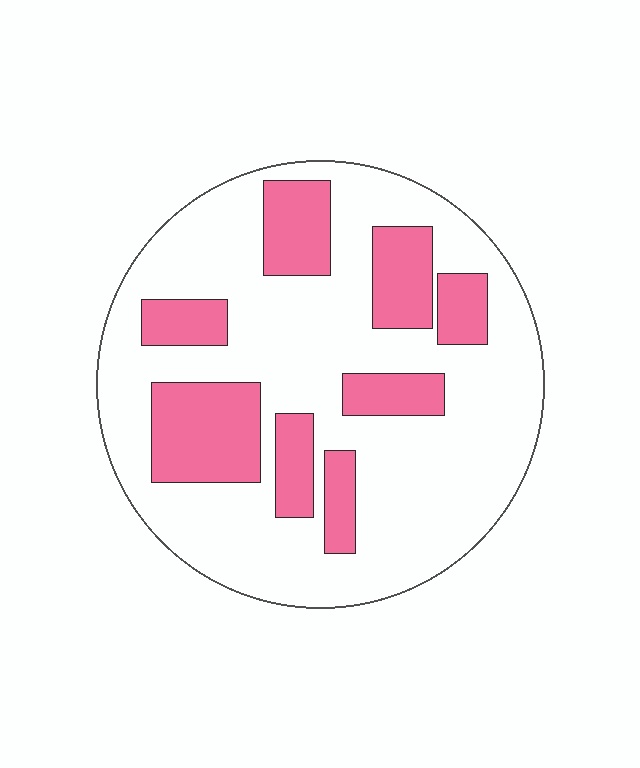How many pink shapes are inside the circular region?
8.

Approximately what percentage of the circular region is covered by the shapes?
Approximately 30%.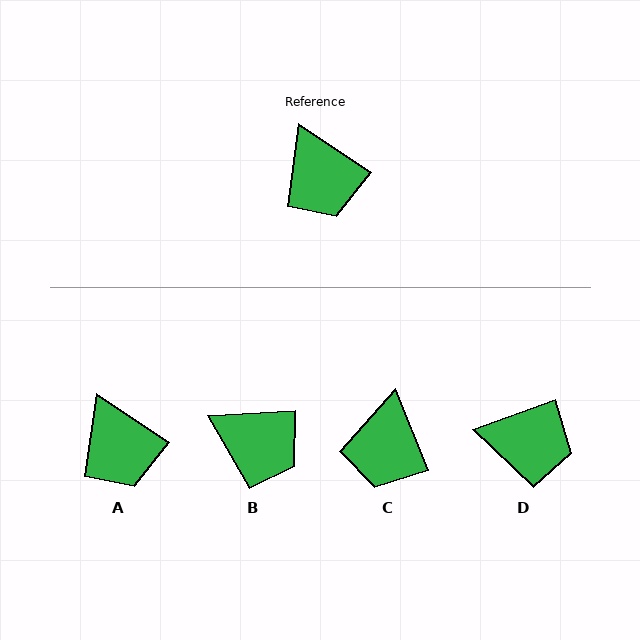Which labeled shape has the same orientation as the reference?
A.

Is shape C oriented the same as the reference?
No, it is off by about 34 degrees.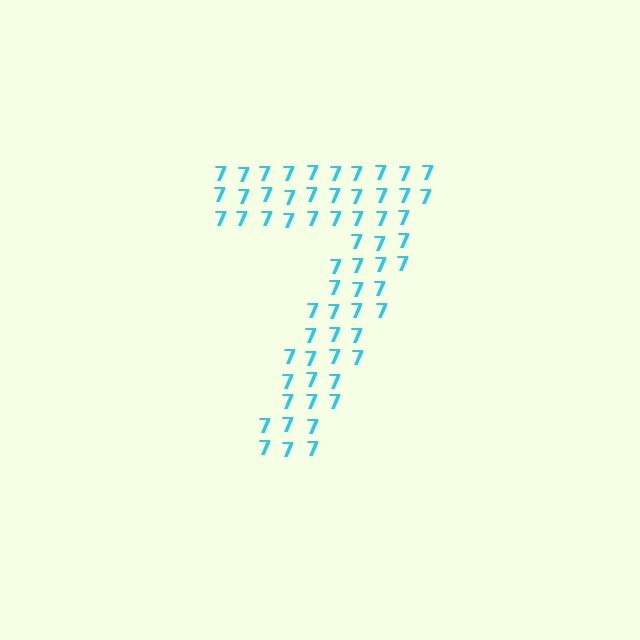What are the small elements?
The small elements are digit 7's.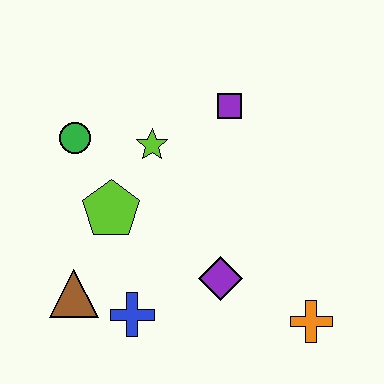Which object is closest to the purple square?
The lime star is closest to the purple square.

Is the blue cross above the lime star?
No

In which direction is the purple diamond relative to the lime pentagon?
The purple diamond is to the right of the lime pentagon.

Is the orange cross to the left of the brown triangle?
No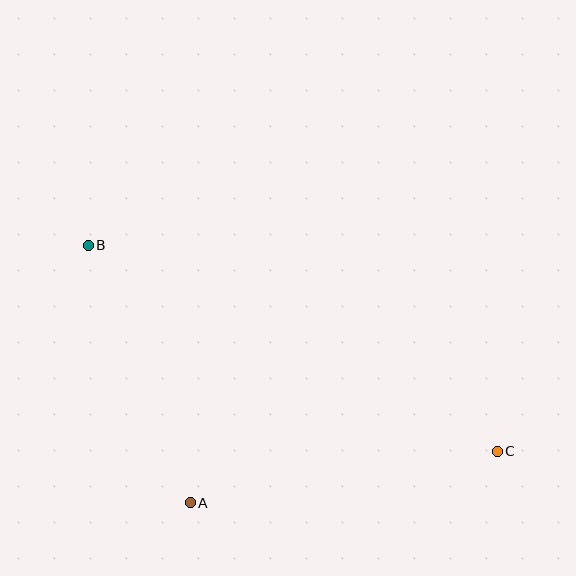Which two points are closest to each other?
Points A and B are closest to each other.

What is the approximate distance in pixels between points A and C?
The distance between A and C is approximately 311 pixels.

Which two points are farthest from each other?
Points B and C are farthest from each other.